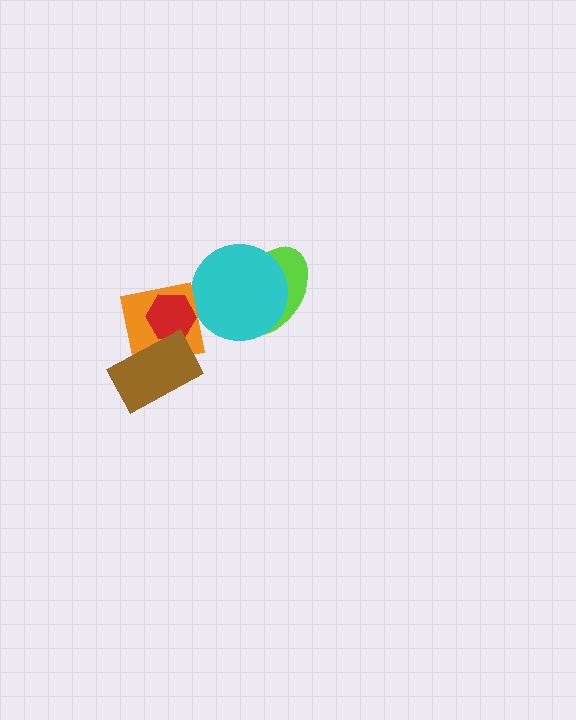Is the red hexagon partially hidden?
Yes, it is partially covered by another shape.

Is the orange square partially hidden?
Yes, it is partially covered by another shape.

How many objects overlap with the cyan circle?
1 object overlaps with the cyan circle.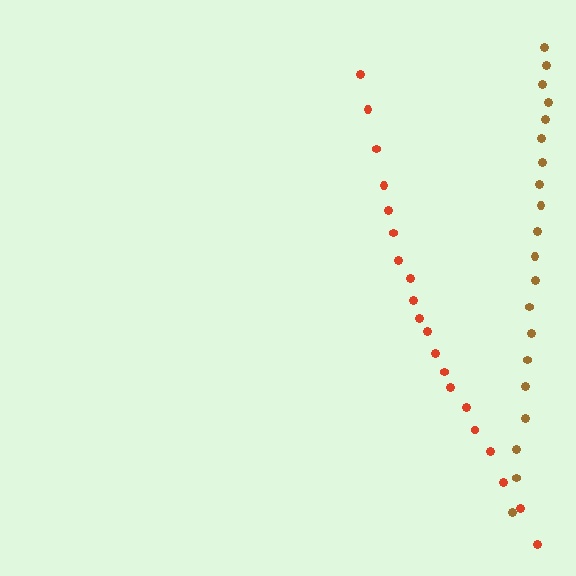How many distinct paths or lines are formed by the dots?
There are 2 distinct paths.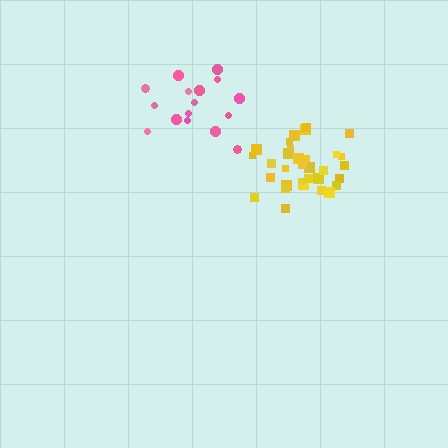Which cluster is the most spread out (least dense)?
Pink.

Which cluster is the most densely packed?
Yellow.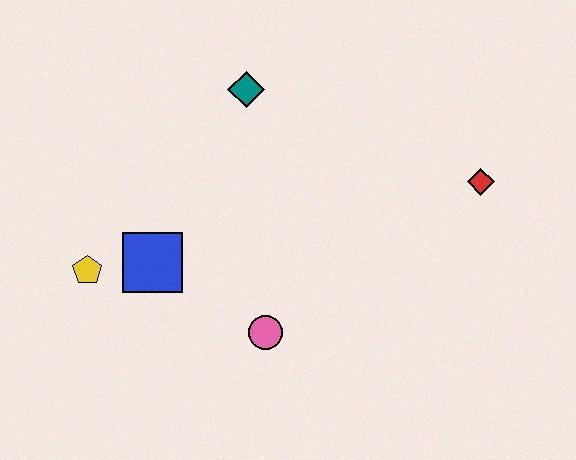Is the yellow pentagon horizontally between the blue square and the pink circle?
No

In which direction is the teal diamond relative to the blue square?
The teal diamond is above the blue square.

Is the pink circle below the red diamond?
Yes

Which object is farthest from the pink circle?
The red diamond is farthest from the pink circle.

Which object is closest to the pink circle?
The blue square is closest to the pink circle.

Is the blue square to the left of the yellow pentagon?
No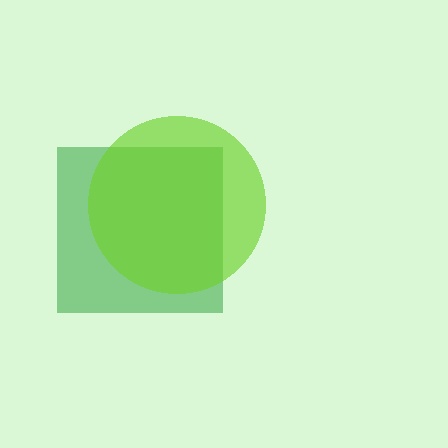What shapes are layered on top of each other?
The layered shapes are: a green square, a lime circle.